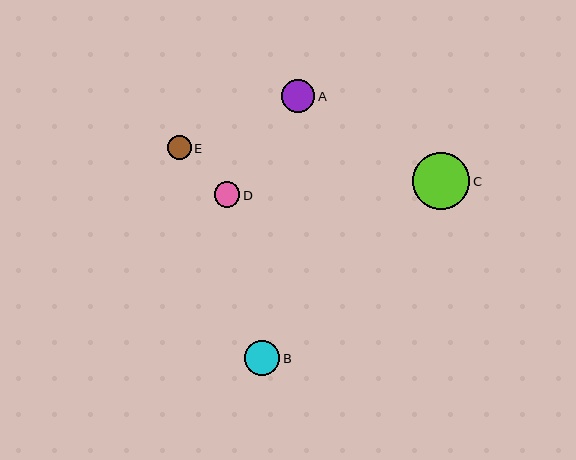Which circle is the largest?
Circle C is the largest with a size of approximately 57 pixels.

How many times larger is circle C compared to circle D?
Circle C is approximately 2.2 times the size of circle D.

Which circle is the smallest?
Circle E is the smallest with a size of approximately 24 pixels.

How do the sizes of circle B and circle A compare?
Circle B and circle A are approximately the same size.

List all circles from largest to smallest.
From largest to smallest: C, B, A, D, E.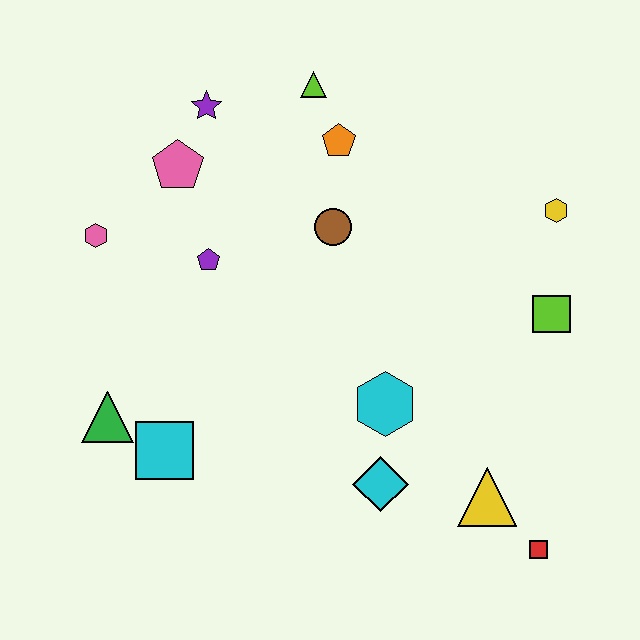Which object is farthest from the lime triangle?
The red square is farthest from the lime triangle.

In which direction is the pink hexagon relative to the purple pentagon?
The pink hexagon is to the left of the purple pentagon.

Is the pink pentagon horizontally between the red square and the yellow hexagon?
No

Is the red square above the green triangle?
No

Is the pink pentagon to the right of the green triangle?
Yes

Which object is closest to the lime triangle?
The orange pentagon is closest to the lime triangle.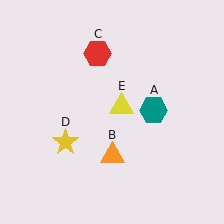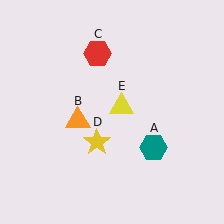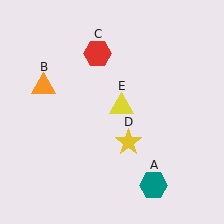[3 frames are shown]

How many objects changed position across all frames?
3 objects changed position: teal hexagon (object A), orange triangle (object B), yellow star (object D).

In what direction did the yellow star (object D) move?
The yellow star (object D) moved right.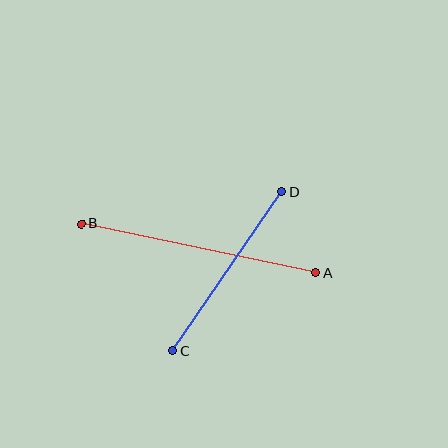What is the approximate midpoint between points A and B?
The midpoint is at approximately (199, 248) pixels.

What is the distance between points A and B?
The distance is approximately 240 pixels.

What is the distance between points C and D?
The distance is approximately 193 pixels.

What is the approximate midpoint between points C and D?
The midpoint is at approximately (228, 271) pixels.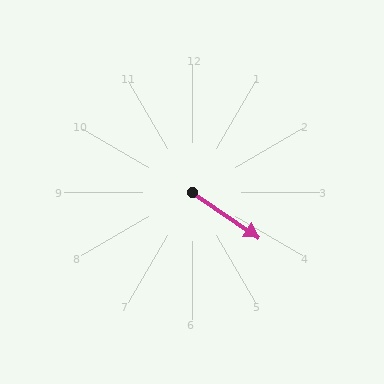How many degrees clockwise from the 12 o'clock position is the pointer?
Approximately 124 degrees.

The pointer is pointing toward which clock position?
Roughly 4 o'clock.